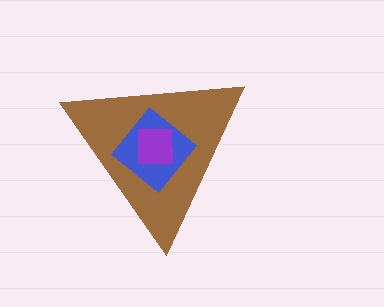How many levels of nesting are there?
3.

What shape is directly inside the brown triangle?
The blue diamond.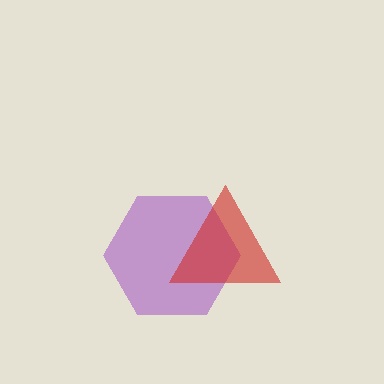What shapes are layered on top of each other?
The layered shapes are: a purple hexagon, a red triangle.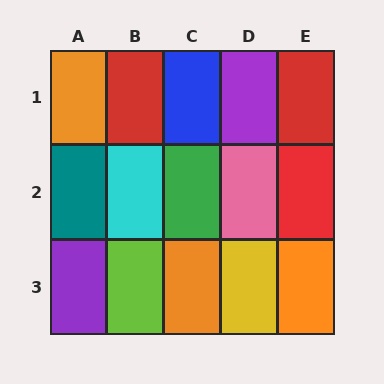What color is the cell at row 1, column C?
Blue.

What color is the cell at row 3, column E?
Orange.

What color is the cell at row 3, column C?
Orange.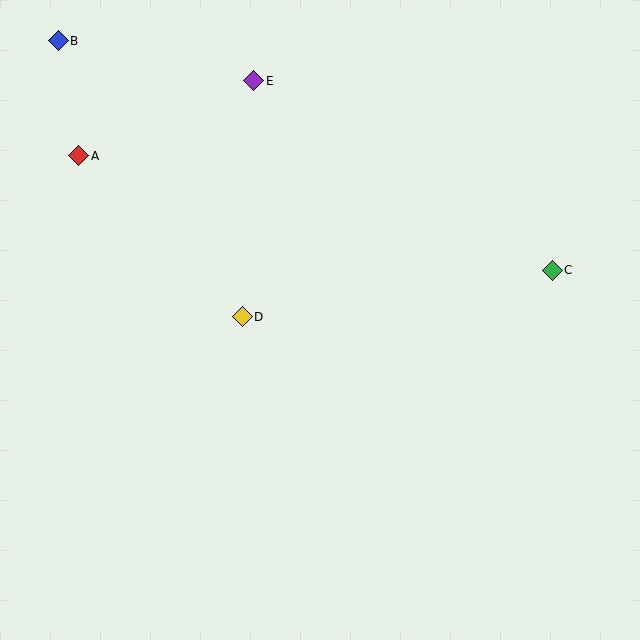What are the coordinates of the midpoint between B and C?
The midpoint between B and C is at (305, 155).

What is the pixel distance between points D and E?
The distance between D and E is 236 pixels.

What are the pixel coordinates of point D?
Point D is at (242, 317).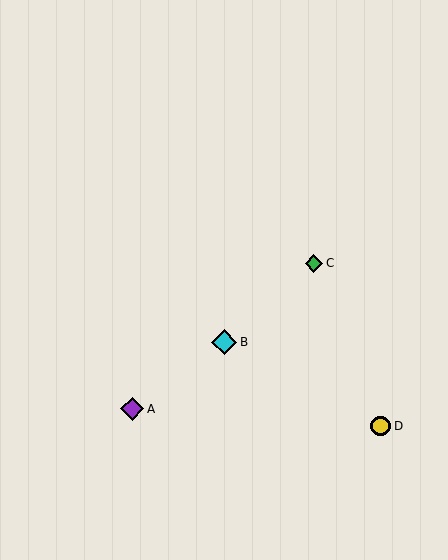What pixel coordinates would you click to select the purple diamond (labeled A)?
Click at (132, 409) to select the purple diamond A.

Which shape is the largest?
The cyan diamond (labeled B) is the largest.